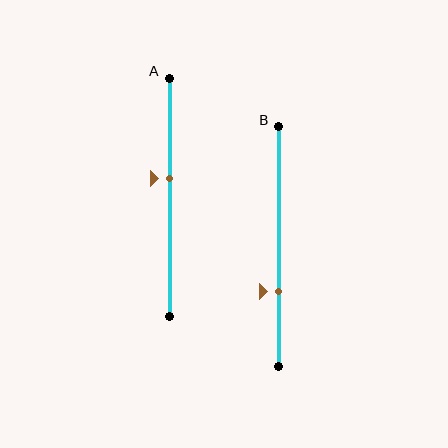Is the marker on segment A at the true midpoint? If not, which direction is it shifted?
No, the marker on segment A is shifted upward by about 8% of the segment length.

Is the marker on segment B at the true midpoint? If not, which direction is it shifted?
No, the marker on segment B is shifted downward by about 19% of the segment length.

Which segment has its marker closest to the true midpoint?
Segment A has its marker closest to the true midpoint.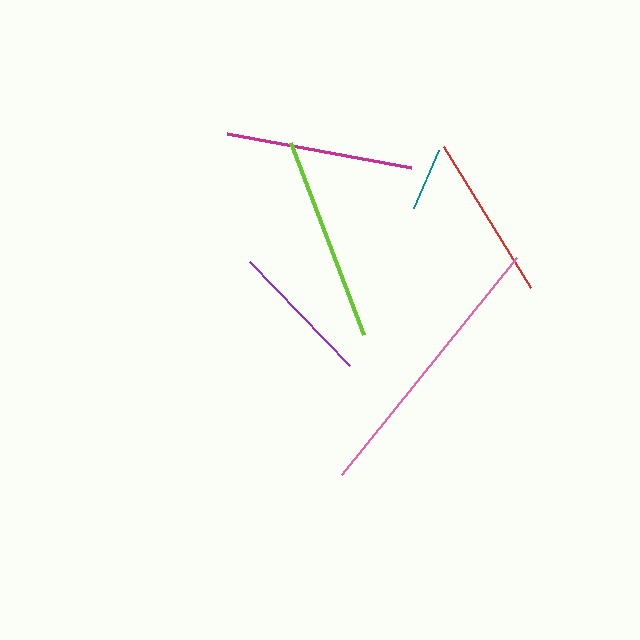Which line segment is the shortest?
The teal line is the shortest at approximately 63 pixels.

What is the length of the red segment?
The red segment is approximately 165 pixels long.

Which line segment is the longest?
The pink line is the longest at approximately 279 pixels.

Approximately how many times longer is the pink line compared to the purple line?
The pink line is approximately 1.9 times the length of the purple line.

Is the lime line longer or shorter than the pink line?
The pink line is longer than the lime line.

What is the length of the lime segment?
The lime segment is approximately 205 pixels long.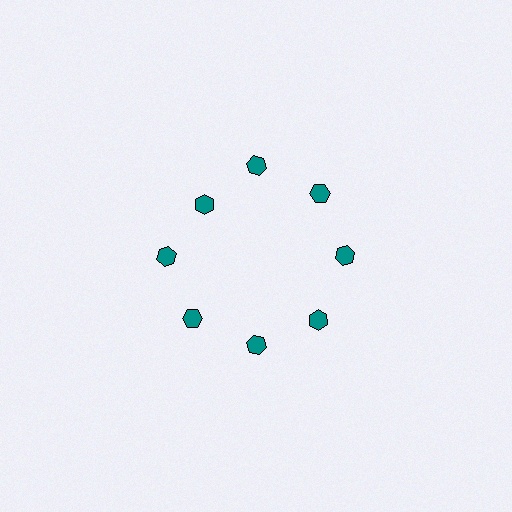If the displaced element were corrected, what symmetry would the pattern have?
It would have 8-fold rotational symmetry — the pattern would map onto itself every 45 degrees.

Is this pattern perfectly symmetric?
No. The 8 teal hexagons are arranged in a ring, but one element near the 10 o'clock position is pulled inward toward the center, breaking the 8-fold rotational symmetry.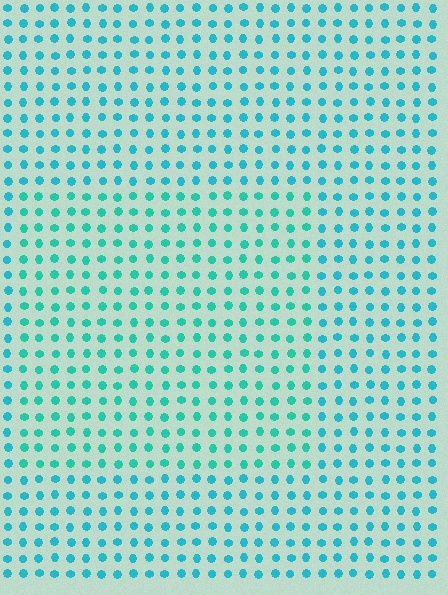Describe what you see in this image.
The image is filled with small cyan elements in a uniform arrangement. A rectangle-shaped region is visible where the elements are tinted to a slightly different hue, forming a subtle color boundary.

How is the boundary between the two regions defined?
The boundary is defined purely by a slight shift in hue (about 19 degrees). Spacing, size, and orientation are identical on both sides.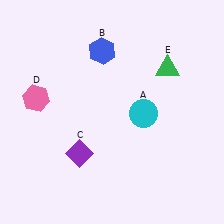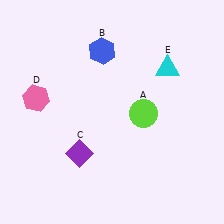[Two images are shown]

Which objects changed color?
A changed from cyan to lime. E changed from green to cyan.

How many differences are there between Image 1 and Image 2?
There are 2 differences between the two images.